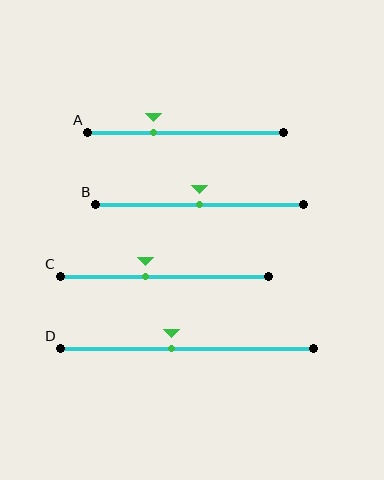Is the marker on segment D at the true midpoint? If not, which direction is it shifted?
No, the marker on segment D is shifted to the left by about 6% of the segment length.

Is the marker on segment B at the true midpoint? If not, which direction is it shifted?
Yes, the marker on segment B is at the true midpoint.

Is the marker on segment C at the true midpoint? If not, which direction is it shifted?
No, the marker on segment C is shifted to the left by about 9% of the segment length.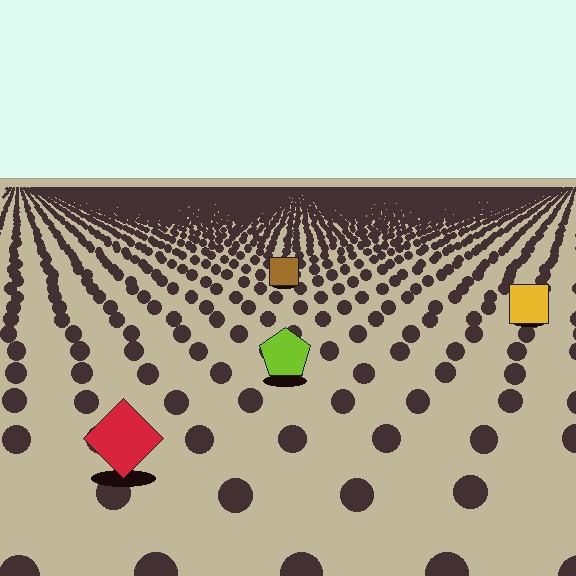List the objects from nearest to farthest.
From nearest to farthest: the red diamond, the lime pentagon, the yellow square, the brown square.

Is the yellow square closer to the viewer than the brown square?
Yes. The yellow square is closer — you can tell from the texture gradient: the ground texture is coarser near it.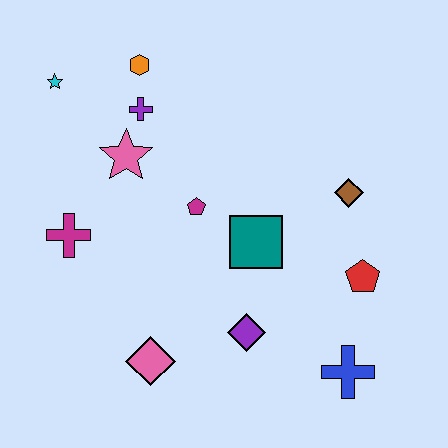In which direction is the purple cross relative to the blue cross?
The purple cross is above the blue cross.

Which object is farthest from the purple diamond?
The cyan star is farthest from the purple diamond.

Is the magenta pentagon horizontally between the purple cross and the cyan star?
No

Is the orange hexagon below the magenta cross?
No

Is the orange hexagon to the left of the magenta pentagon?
Yes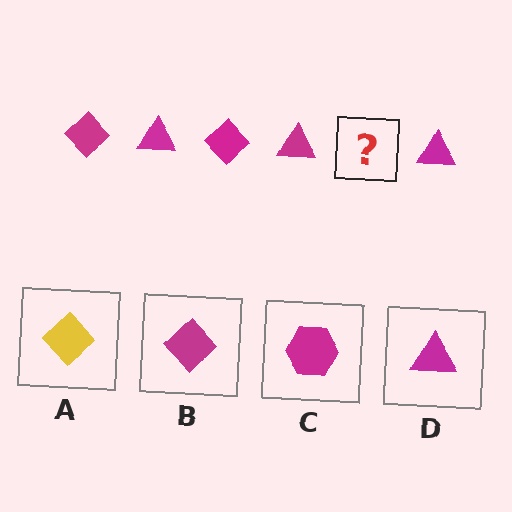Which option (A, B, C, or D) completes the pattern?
B.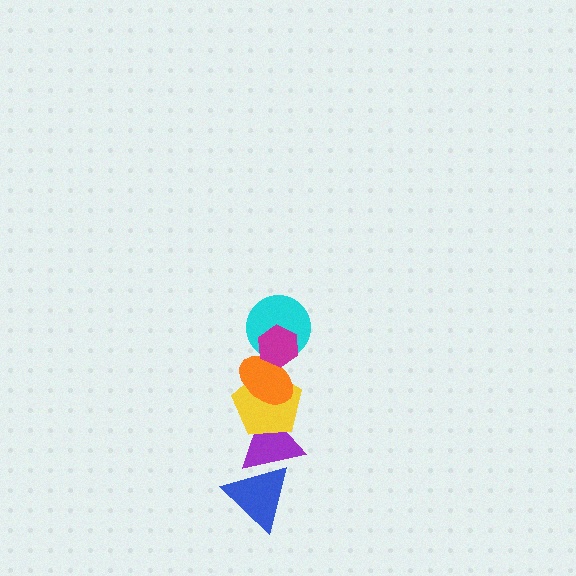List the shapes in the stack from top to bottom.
From top to bottom: the magenta hexagon, the cyan circle, the orange ellipse, the yellow pentagon, the purple triangle, the blue triangle.